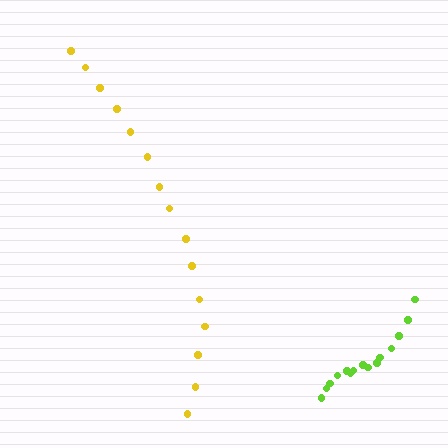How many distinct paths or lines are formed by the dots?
There are 2 distinct paths.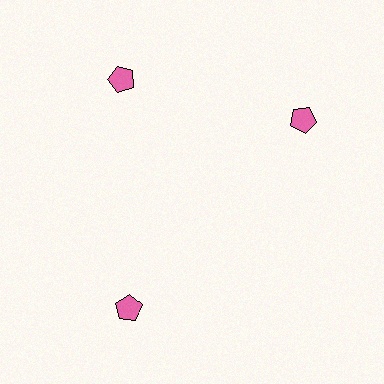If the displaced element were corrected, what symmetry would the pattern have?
It would have 3-fold rotational symmetry — the pattern would map onto itself every 120 degrees.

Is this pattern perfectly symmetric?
No. The 3 pink pentagons are arranged in a ring, but one element near the 3 o'clock position is rotated out of alignment along the ring, breaking the 3-fold rotational symmetry.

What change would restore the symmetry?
The symmetry would be restored by rotating it back into even spacing with its neighbors so that all 3 pentagons sit at equal angles and equal distance from the center.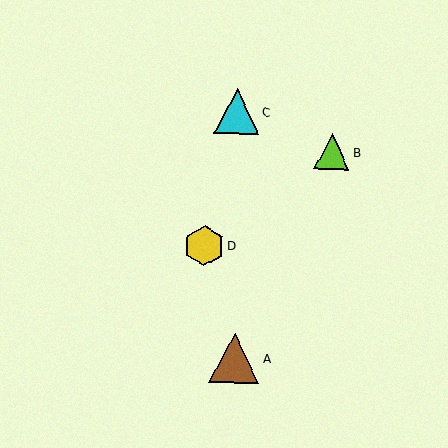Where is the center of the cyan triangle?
The center of the cyan triangle is at (237, 112).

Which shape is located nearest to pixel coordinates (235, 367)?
The brown triangle (labeled A) at (235, 358) is nearest to that location.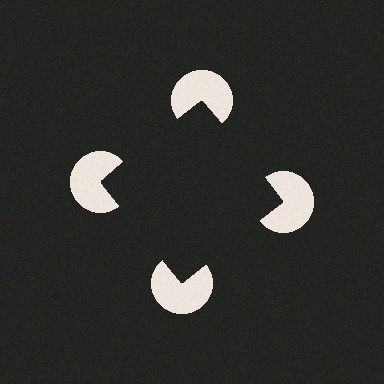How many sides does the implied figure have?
4 sides.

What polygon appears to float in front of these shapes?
An illusory square — its edges are inferred from the aligned wedge cuts in the pac-man discs, not physically drawn.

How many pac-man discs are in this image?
There are 4 — one at each vertex of the illusory square.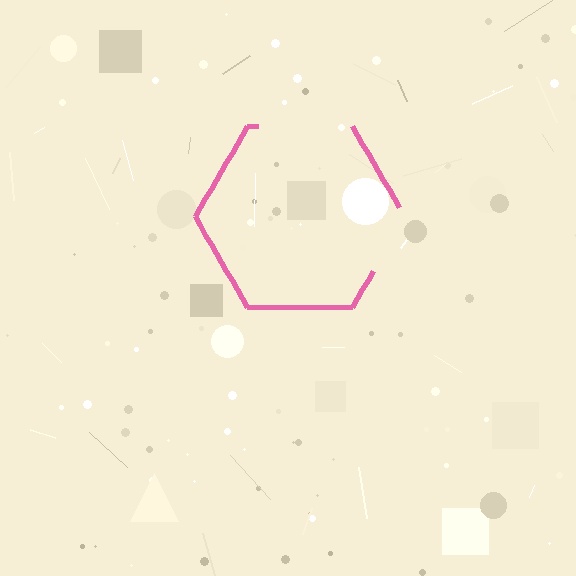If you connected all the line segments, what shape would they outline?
They would outline a hexagon.